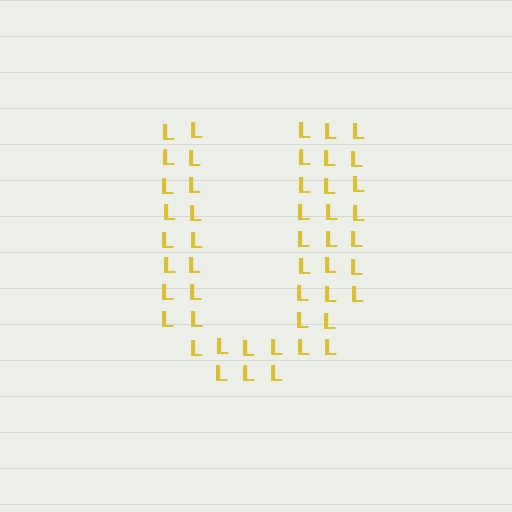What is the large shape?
The large shape is the letter U.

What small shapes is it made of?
It is made of small letter L's.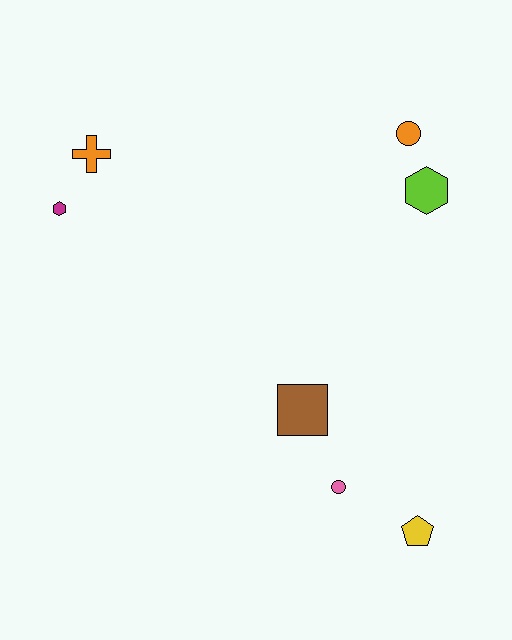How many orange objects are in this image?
There are 2 orange objects.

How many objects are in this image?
There are 7 objects.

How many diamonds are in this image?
There are no diamonds.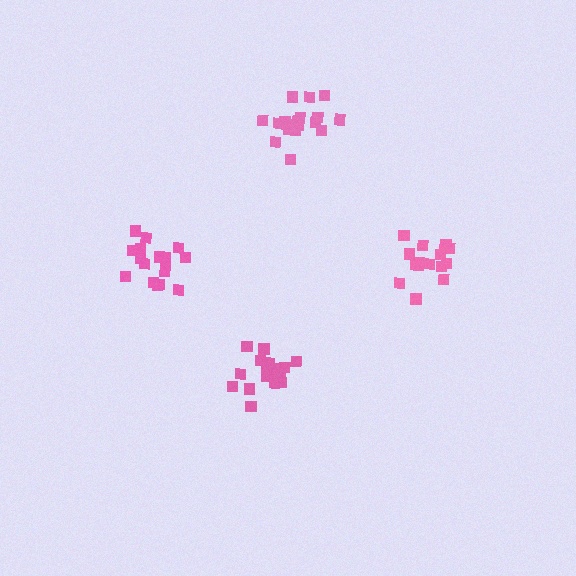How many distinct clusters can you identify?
There are 4 distinct clusters.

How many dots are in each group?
Group 1: 18 dots, Group 2: 17 dots, Group 3: 18 dots, Group 4: 16 dots (69 total).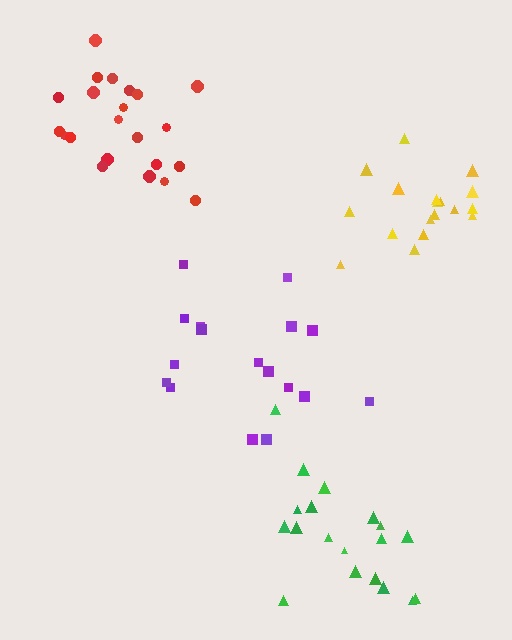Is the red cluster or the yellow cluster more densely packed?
Yellow.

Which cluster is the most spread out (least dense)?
Purple.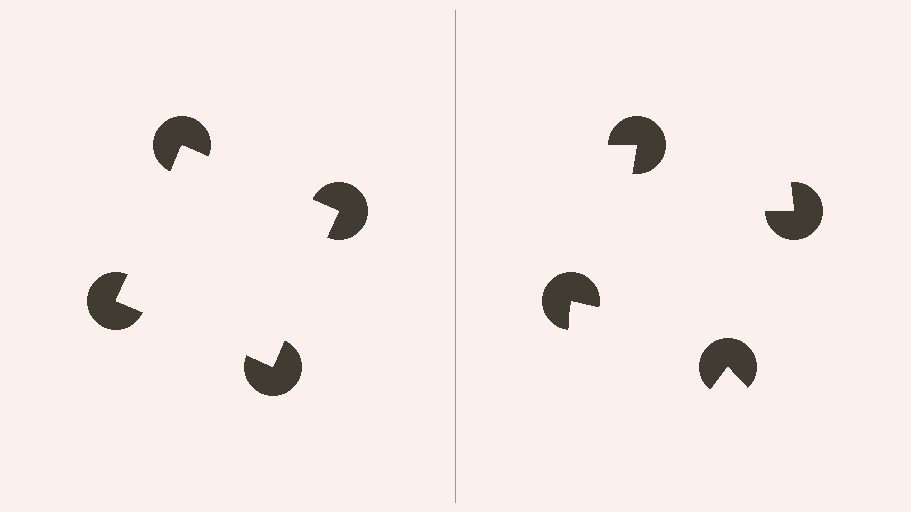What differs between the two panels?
The pac-man discs are positioned identically on both sides; only the wedge orientations differ. On the left they align to a square; on the right they are misaligned.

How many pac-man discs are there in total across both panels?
8 — 4 on each side.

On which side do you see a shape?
An illusory square appears on the left side. On the right side the wedge cuts are rotated, so no coherent shape forms.